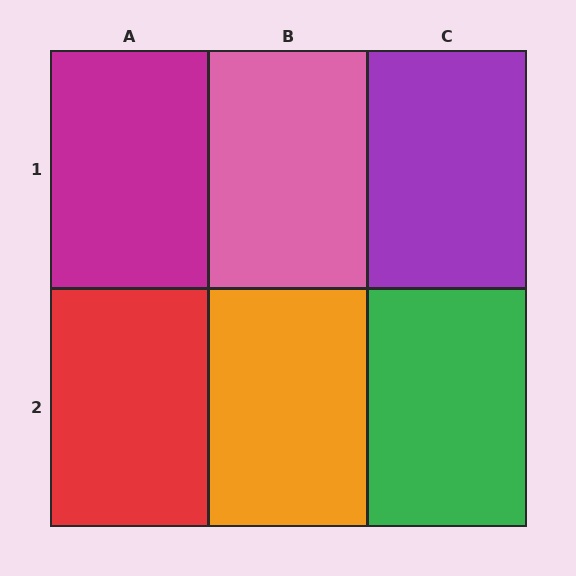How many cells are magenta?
1 cell is magenta.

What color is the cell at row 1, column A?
Magenta.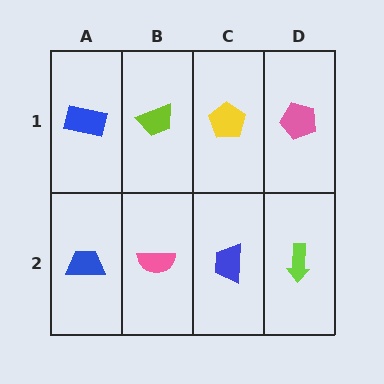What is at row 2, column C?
A blue trapezoid.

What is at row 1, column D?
A pink pentagon.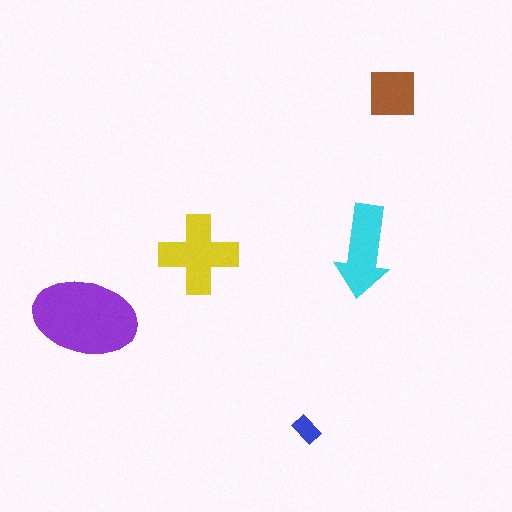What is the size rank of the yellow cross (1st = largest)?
2nd.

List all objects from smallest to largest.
The blue rectangle, the brown square, the cyan arrow, the yellow cross, the purple ellipse.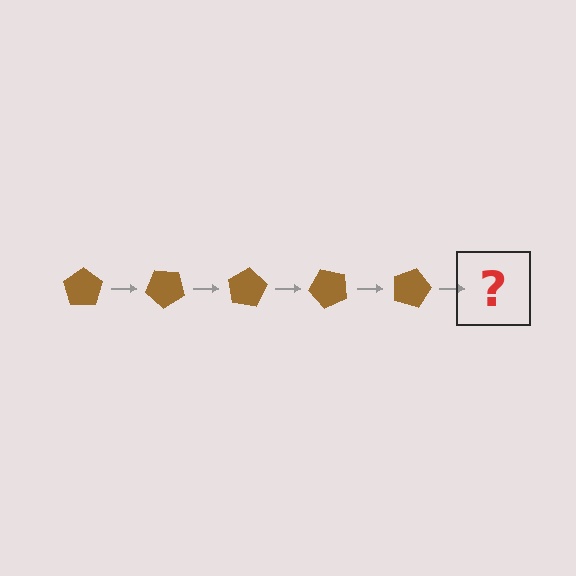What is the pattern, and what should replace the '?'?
The pattern is that the pentagon rotates 40 degrees each step. The '?' should be a brown pentagon rotated 200 degrees.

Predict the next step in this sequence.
The next step is a brown pentagon rotated 200 degrees.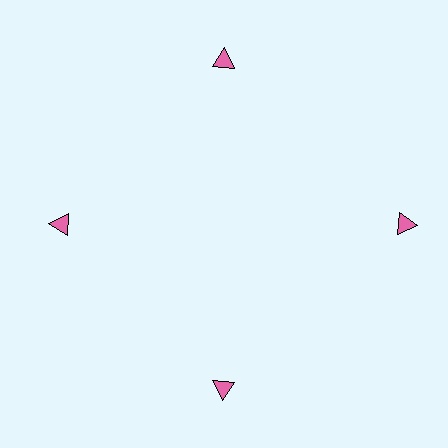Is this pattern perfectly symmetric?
No. The 4 pink triangles are arranged in a ring, but one element near the 3 o'clock position is pushed outward from the center, breaking the 4-fold rotational symmetry.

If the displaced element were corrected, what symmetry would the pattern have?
It would have 4-fold rotational symmetry — the pattern would map onto itself every 90 degrees.